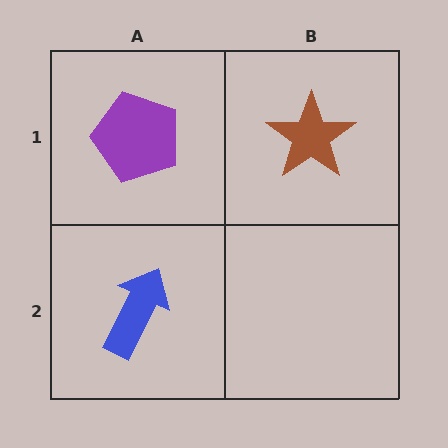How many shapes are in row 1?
2 shapes.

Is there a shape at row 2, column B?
No, that cell is empty.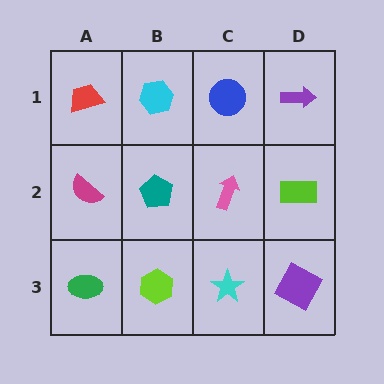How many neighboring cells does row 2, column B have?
4.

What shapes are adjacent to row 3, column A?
A magenta semicircle (row 2, column A), a lime hexagon (row 3, column B).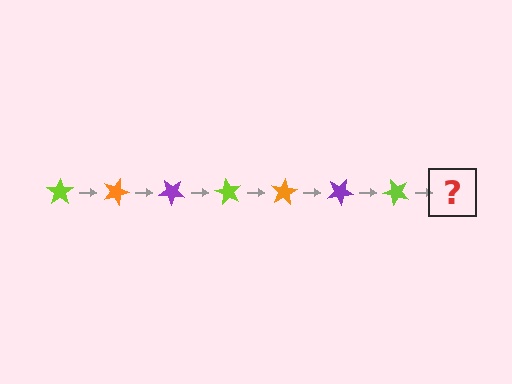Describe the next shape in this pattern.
It should be an orange star, rotated 140 degrees from the start.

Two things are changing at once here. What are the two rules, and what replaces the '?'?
The two rules are that it rotates 20 degrees each step and the color cycles through lime, orange, and purple. The '?' should be an orange star, rotated 140 degrees from the start.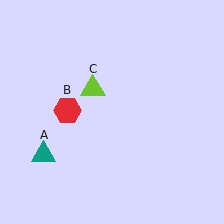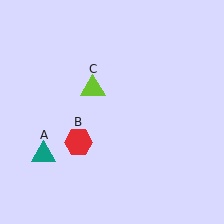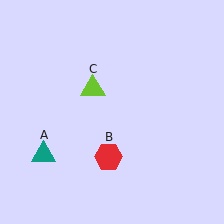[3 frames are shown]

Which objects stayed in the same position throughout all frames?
Teal triangle (object A) and lime triangle (object C) remained stationary.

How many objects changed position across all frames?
1 object changed position: red hexagon (object B).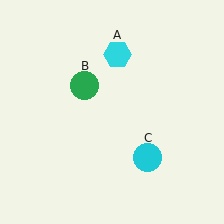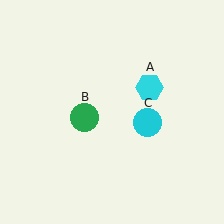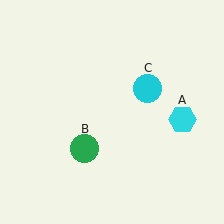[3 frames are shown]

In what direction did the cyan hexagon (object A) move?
The cyan hexagon (object A) moved down and to the right.